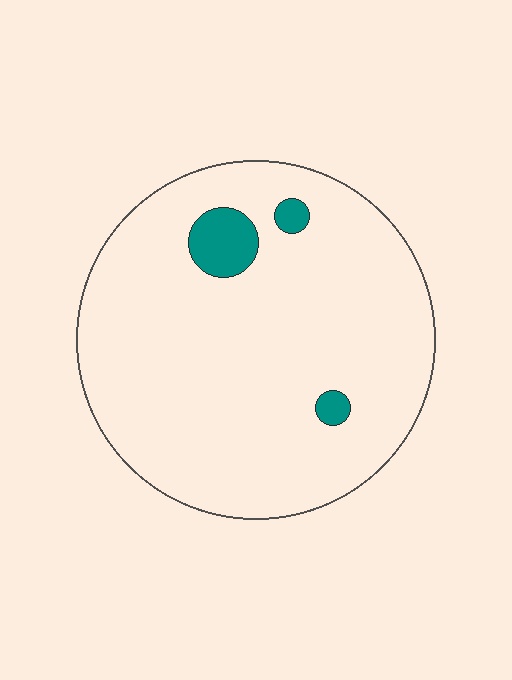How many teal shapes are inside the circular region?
3.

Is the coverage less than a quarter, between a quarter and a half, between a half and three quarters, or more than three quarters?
Less than a quarter.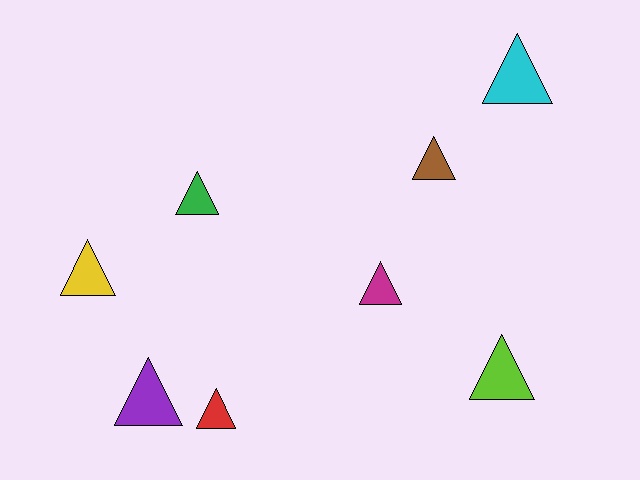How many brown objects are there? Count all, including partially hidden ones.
There is 1 brown object.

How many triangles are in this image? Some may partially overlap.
There are 8 triangles.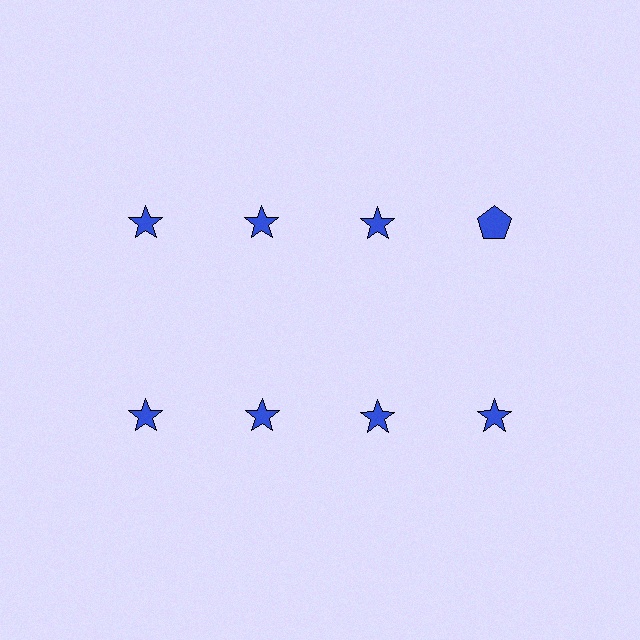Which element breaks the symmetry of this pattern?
The blue pentagon in the top row, second from right column breaks the symmetry. All other shapes are blue stars.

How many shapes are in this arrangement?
There are 8 shapes arranged in a grid pattern.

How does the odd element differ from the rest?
It has a different shape: pentagon instead of star.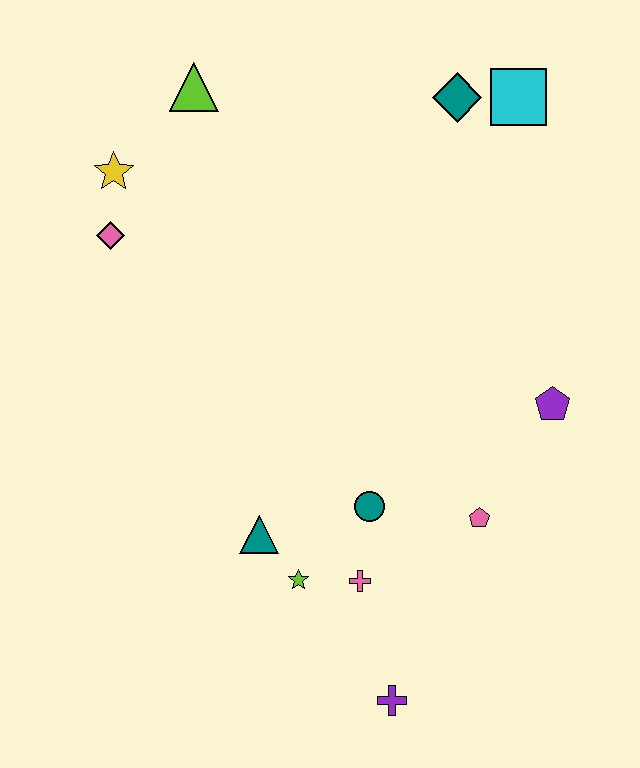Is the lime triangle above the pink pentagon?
Yes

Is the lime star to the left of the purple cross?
Yes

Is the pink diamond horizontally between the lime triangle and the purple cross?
No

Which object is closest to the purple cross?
The pink cross is closest to the purple cross.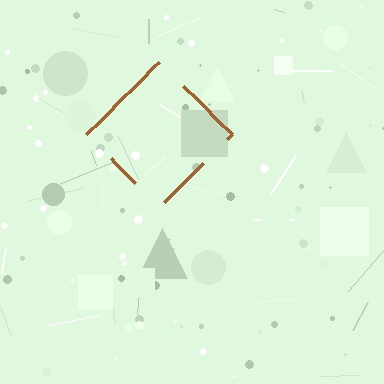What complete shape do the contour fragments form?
The contour fragments form a diamond.